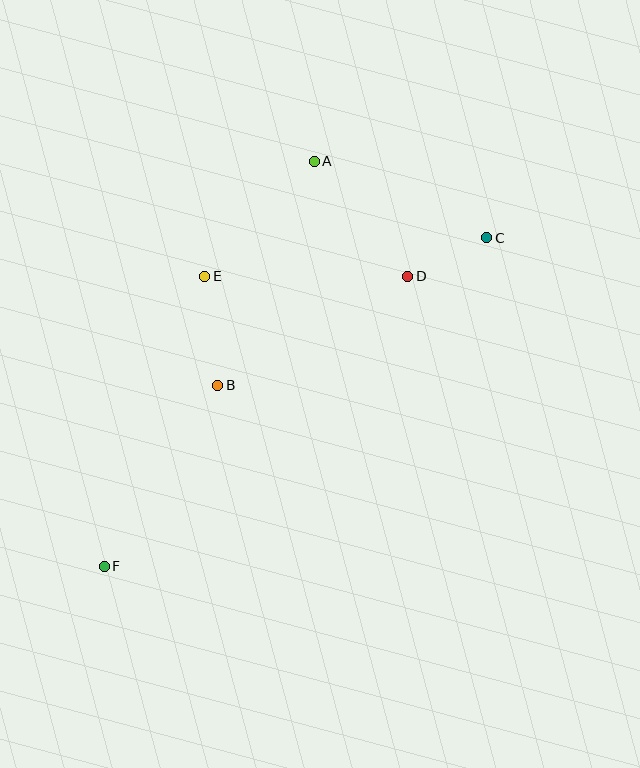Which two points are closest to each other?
Points C and D are closest to each other.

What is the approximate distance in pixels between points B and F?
The distance between B and F is approximately 214 pixels.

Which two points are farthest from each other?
Points C and F are farthest from each other.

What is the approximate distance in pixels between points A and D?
The distance between A and D is approximately 148 pixels.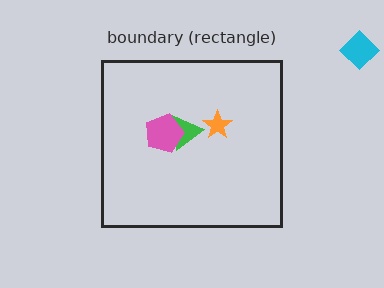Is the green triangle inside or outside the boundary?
Inside.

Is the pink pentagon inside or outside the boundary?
Inside.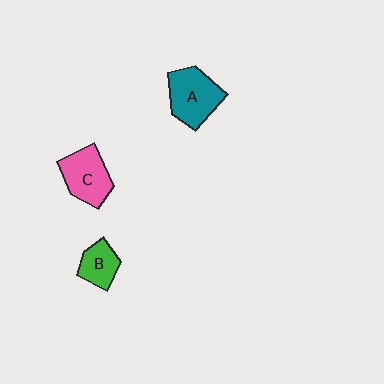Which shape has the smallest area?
Shape B (green).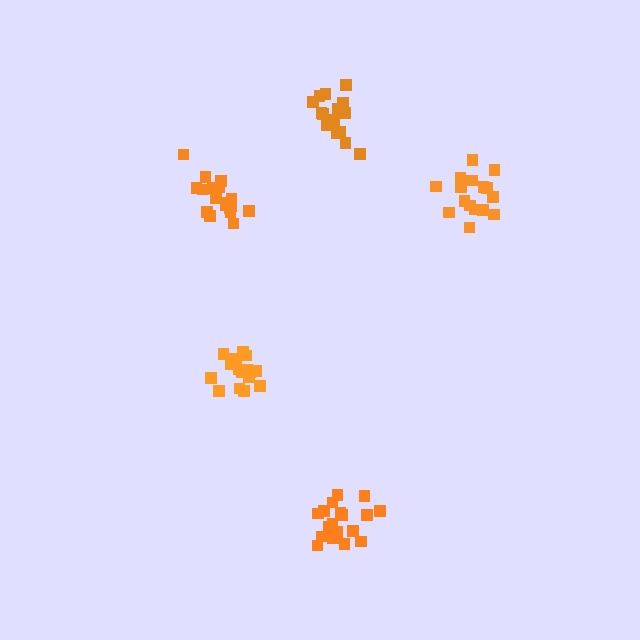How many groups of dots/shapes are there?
There are 5 groups.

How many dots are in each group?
Group 1: 19 dots, Group 2: 20 dots, Group 3: 17 dots, Group 4: 16 dots, Group 5: 17 dots (89 total).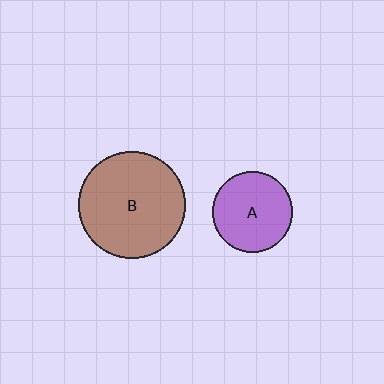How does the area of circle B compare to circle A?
Approximately 1.7 times.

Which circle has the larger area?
Circle B (brown).